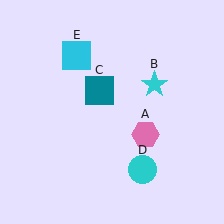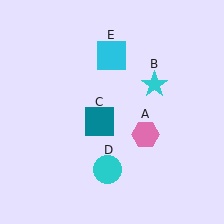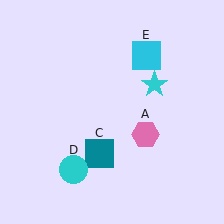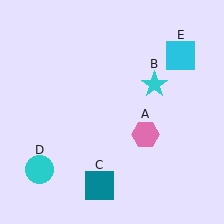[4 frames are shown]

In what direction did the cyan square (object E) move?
The cyan square (object E) moved right.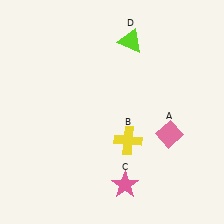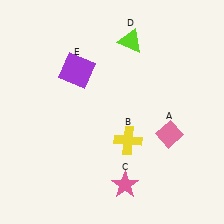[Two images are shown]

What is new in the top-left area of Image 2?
A purple square (E) was added in the top-left area of Image 2.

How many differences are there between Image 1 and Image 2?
There is 1 difference between the two images.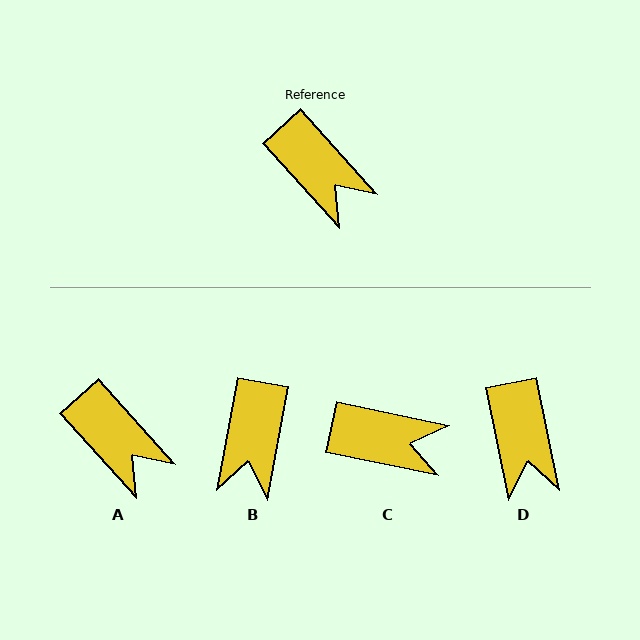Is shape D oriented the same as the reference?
No, it is off by about 30 degrees.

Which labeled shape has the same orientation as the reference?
A.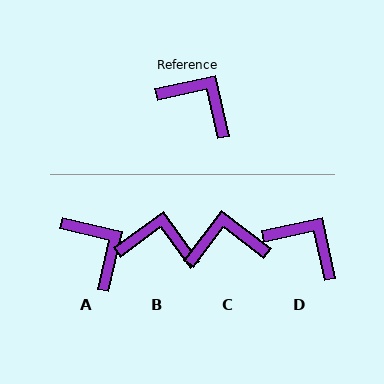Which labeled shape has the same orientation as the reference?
D.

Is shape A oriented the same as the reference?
No, it is off by about 26 degrees.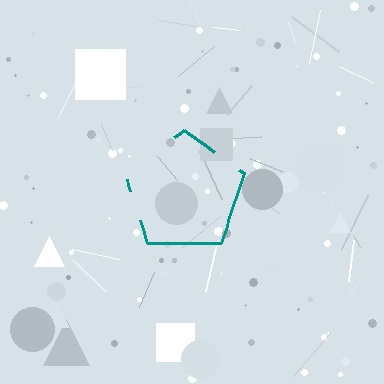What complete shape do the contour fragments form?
The contour fragments form a pentagon.